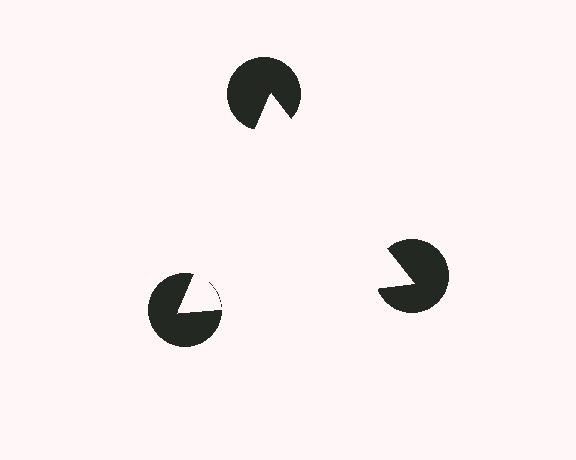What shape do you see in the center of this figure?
An illusory triangle — its edges are inferred from the aligned wedge cuts in the pac-man discs, not physically drawn.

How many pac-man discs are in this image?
There are 3 — one at each vertex of the illusory triangle.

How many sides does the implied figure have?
3 sides.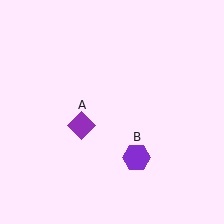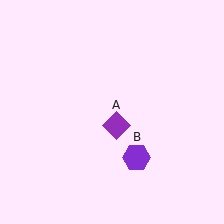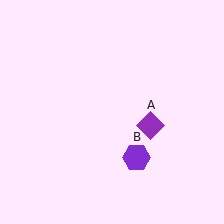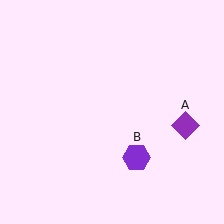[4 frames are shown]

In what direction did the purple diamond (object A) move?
The purple diamond (object A) moved right.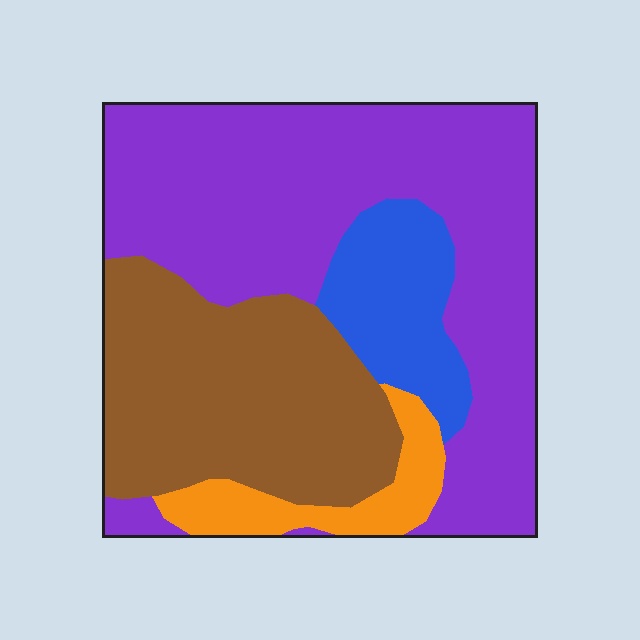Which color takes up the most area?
Purple, at roughly 50%.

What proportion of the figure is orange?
Orange covers roughly 10% of the figure.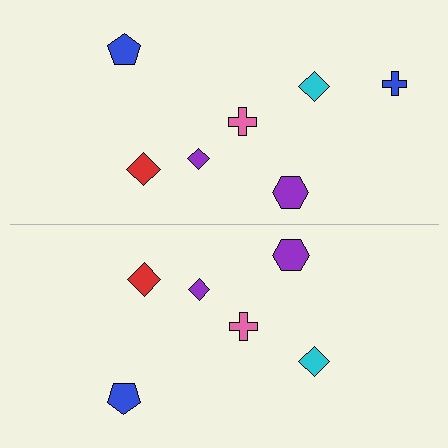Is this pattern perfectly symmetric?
No, the pattern is not perfectly symmetric. A blue cross is missing from the bottom side.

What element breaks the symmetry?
A blue cross is missing from the bottom side.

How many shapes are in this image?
There are 13 shapes in this image.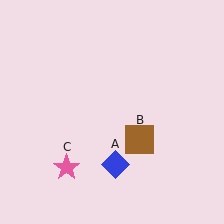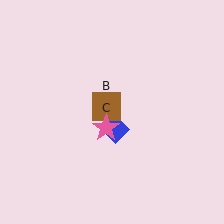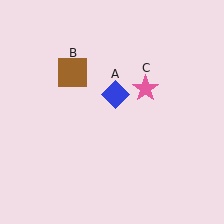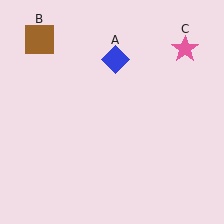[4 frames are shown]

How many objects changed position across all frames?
3 objects changed position: blue diamond (object A), brown square (object B), pink star (object C).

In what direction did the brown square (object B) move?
The brown square (object B) moved up and to the left.